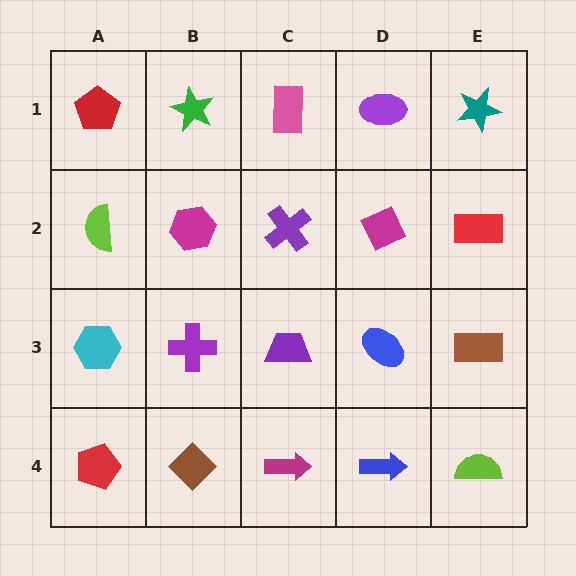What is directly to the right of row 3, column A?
A purple cross.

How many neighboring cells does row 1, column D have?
3.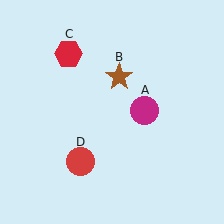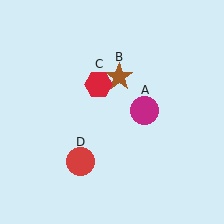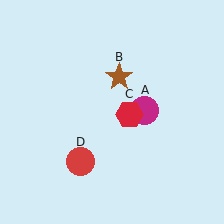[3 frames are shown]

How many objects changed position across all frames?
1 object changed position: red hexagon (object C).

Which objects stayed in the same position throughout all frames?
Magenta circle (object A) and brown star (object B) and red circle (object D) remained stationary.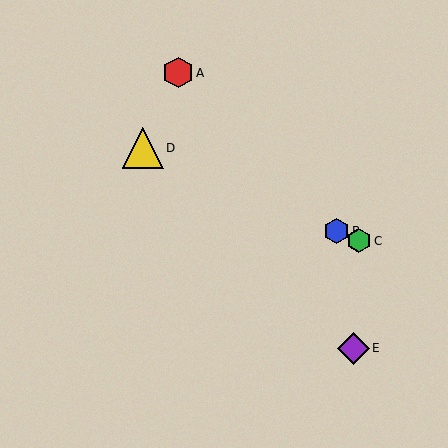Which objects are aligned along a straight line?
Objects B, C, D are aligned along a straight line.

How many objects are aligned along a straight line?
3 objects (B, C, D) are aligned along a straight line.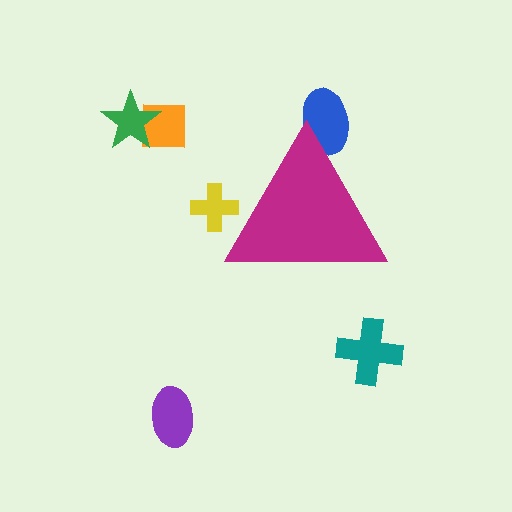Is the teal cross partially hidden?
No, the teal cross is fully visible.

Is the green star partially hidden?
No, the green star is fully visible.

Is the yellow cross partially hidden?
Yes, the yellow cross is partially hidden behind the magenta triangle.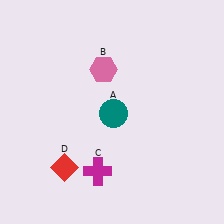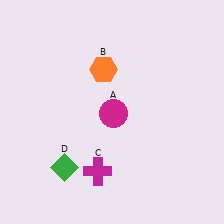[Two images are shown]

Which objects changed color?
A changed from teal to magenta. B changed from pink to orange. D changed from red to green.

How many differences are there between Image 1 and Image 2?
There are 3 differences between the two images.